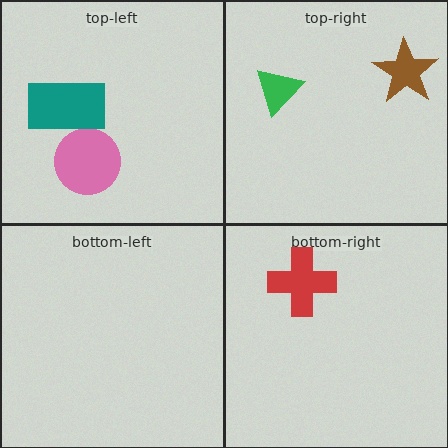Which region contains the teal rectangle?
The top-left region.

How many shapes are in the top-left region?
2.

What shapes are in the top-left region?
The pink circle, the teal rectangle.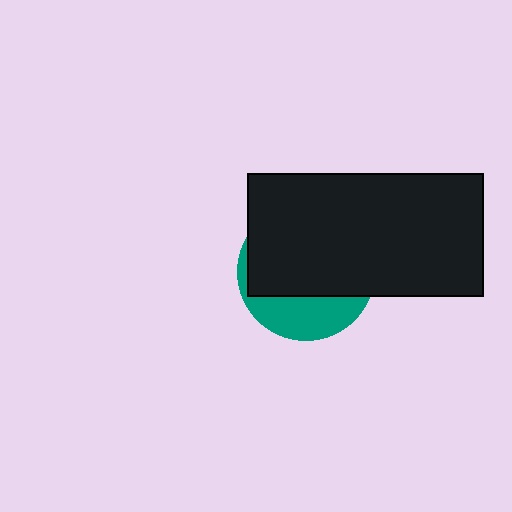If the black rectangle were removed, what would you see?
You would see the complete teal circle.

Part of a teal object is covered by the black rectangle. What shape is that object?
It is a circle.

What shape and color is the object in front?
The object in front is a black rectangle.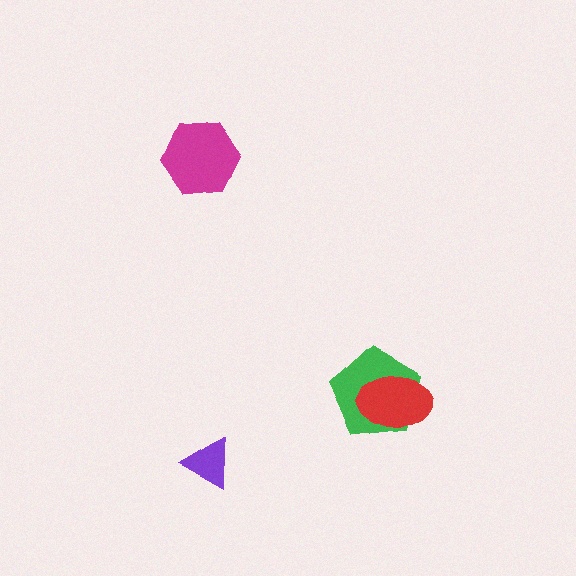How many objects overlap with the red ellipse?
1 object overlaps with the red ellipse.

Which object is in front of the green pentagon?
The red ellipse is in front of the green pentagon.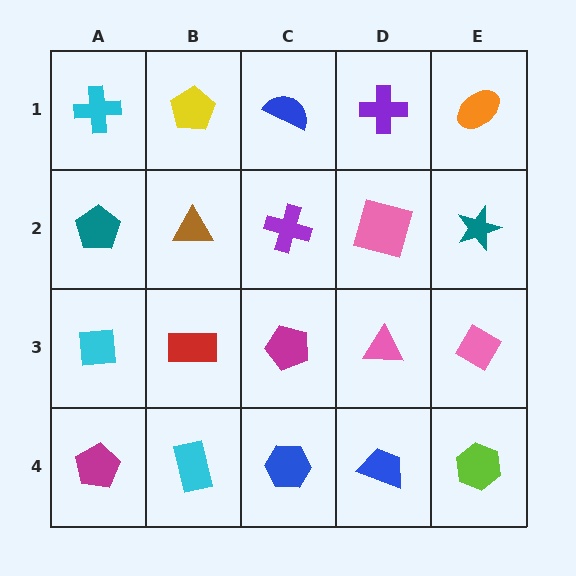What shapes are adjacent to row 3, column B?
A brown triangle (row 2, column B), a cyan rectangle (row 4, column B), a cyan square (row 3, column A), a magenta pentagon (row 3, column C).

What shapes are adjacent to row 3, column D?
A pink square (row 2, column D), a blue trapezoid (row 4, column D), a magenta pentagon (row 3, column C), a pink diamond (row 3, column E).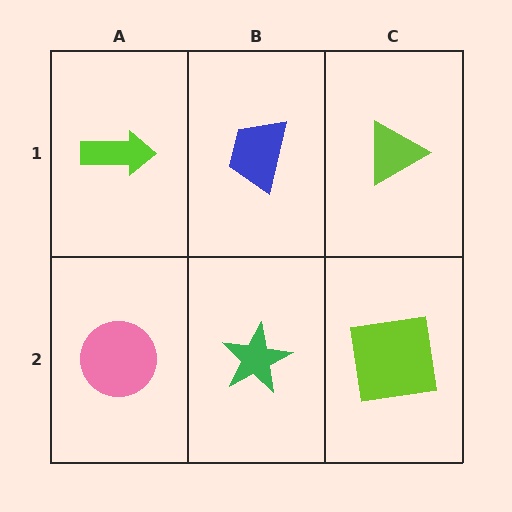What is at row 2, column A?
A pink circle.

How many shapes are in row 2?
3 shapes.